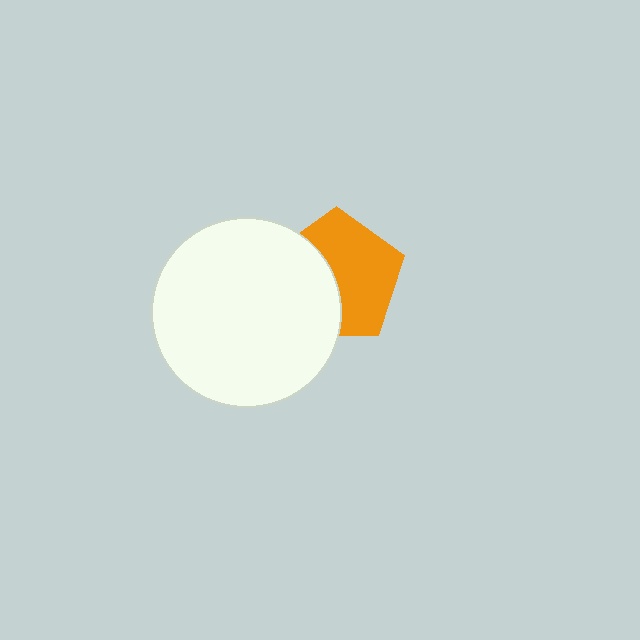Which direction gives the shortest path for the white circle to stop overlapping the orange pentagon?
Moving left gives the shortest separation.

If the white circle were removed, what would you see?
You would see the complete orange pentagon.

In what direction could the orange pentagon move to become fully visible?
The orange pentagon could move right. That would shift it out from behind the white circle entirely.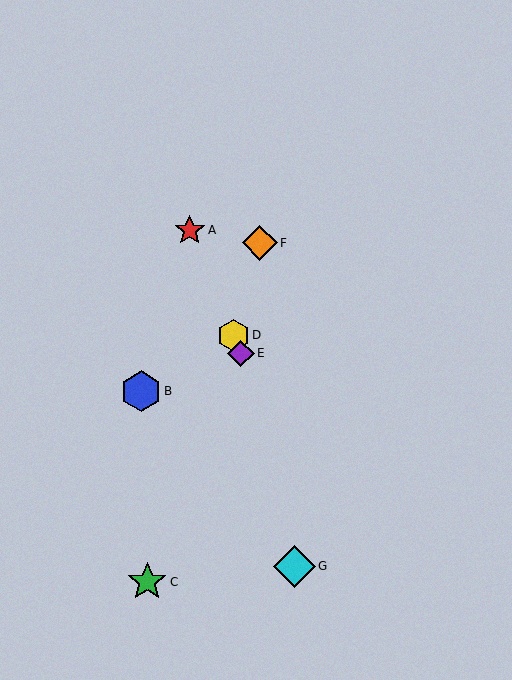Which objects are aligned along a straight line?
Objects A, D, E are aligned along a straight line.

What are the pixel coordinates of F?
Object F is at (260, 243).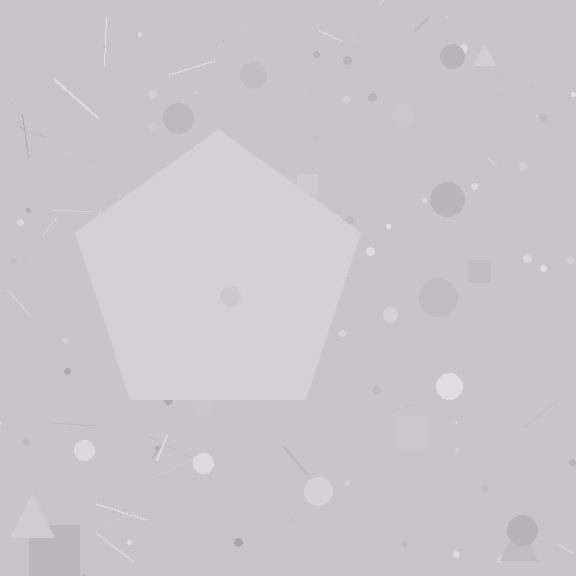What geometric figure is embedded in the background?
A pentagon is embedded in the background.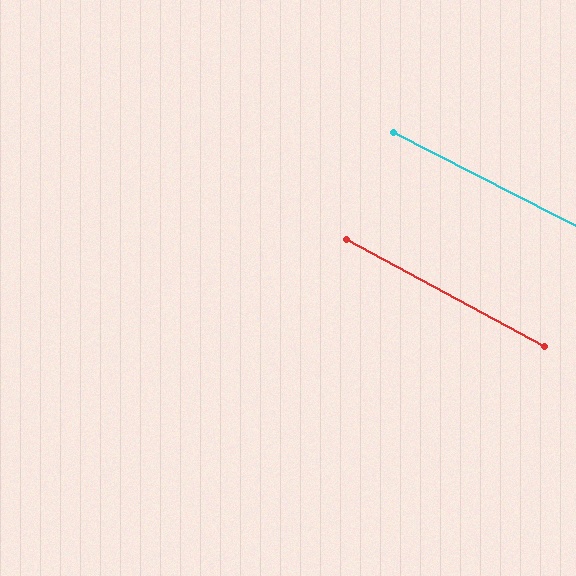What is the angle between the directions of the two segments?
Approximately 2 degrees.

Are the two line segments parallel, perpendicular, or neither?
Parallel — their directions differ by only 1.5°.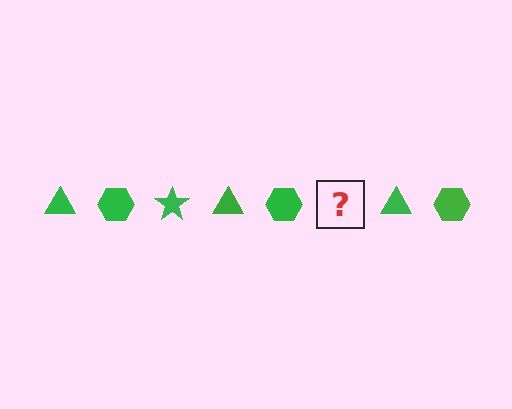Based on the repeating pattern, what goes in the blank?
The blank should be a green star.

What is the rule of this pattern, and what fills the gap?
The rule is that the pattern cycles through triangle, hexagon, star shapes in green. The gap should be filled with a green star.